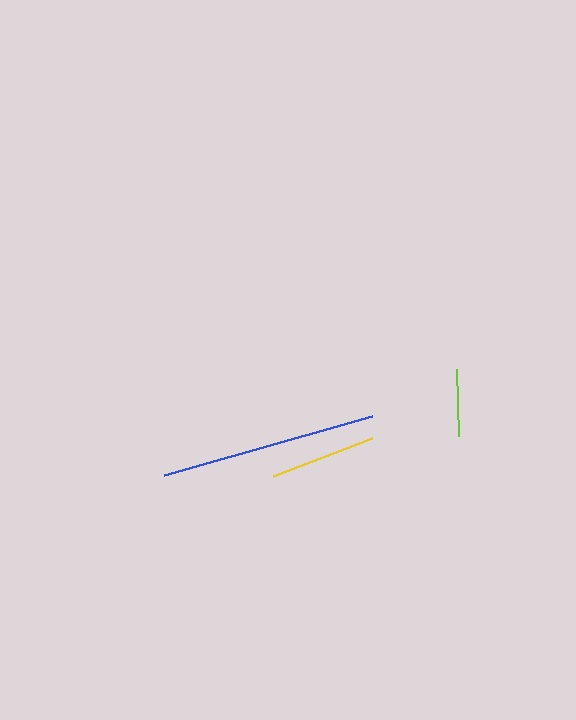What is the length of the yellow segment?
The yellow segment is approximately 106 pixels long.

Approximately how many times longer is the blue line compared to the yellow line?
The blue line is approximately 2.0 times the length of the yellow line.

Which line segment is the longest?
The blue line is the longest at approximately 216 pixels.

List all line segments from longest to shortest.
From longest to shortest: blue, yellow, lime.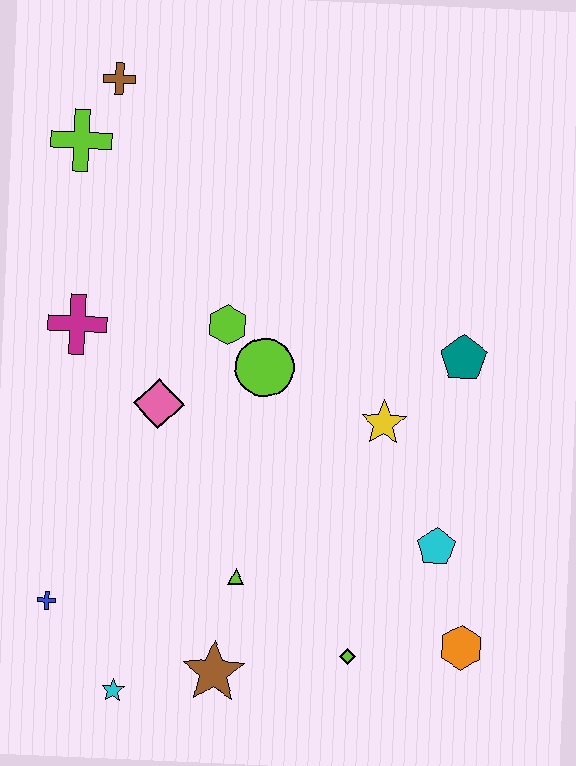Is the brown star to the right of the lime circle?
No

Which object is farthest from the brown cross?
The orange hexagon is farthest from the brown cross.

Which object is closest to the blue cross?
The cyan star is closest to the blue cross.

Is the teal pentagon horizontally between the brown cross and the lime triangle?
No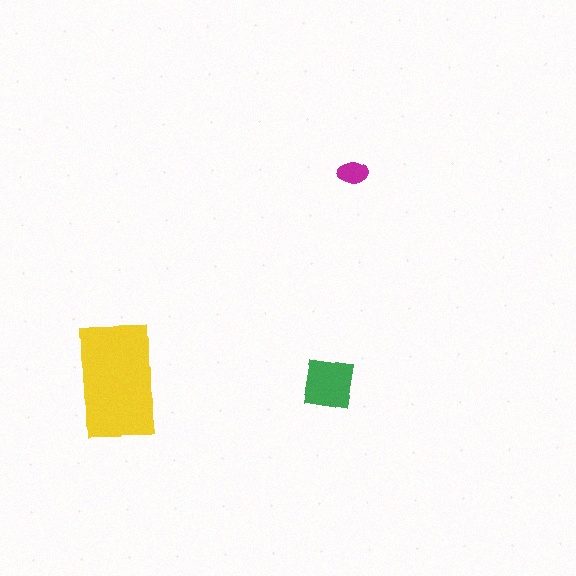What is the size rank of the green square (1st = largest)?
2nd.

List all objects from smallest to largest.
The magenta ellipse, the green square, the yellow rectangle.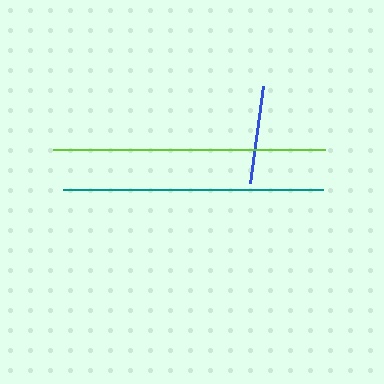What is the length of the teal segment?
The teal segment is approximately 261 pixels long.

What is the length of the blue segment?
The blue segment is approximately 98 pixels long.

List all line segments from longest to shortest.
From longest to shortest: lime, teal, blue.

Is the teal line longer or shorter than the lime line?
The lime line is longer than the teal line.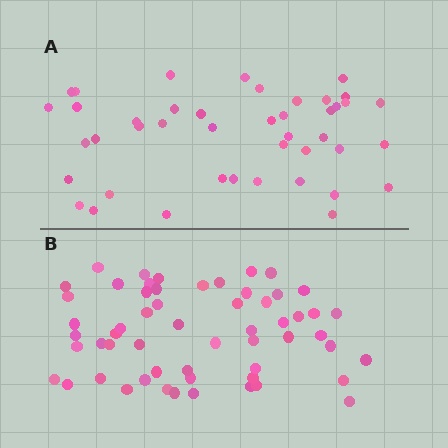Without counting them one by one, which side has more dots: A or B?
Region B (the bottom region) has more dots.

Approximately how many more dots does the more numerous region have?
Region B has approximately 15 more dots than region A.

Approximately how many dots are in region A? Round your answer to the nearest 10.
About 40 dots. (The exact count is 43, which rounds to 40.)